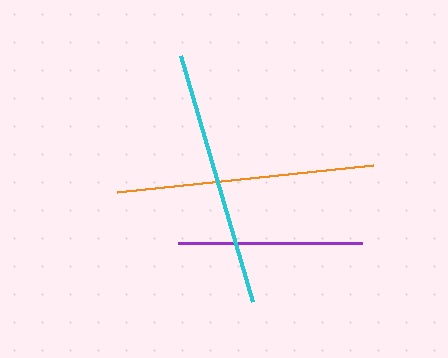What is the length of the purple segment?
The purple segment is approximately 184 pixels long.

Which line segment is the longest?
The orange line is the longest at approximately 257 pixels.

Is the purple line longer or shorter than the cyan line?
The cyan line is longer than the purple line.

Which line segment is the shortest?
The purple line is the shortest at approximately 184 pixels.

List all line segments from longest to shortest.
From longest to shortest: orange, cyan, purple.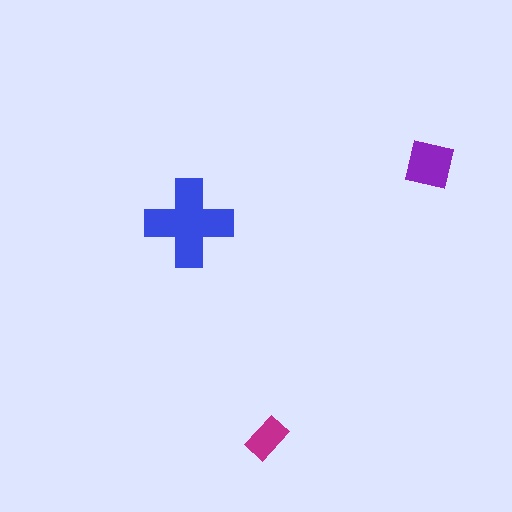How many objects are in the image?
There are 3 objects in the image.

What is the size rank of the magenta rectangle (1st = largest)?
3rd.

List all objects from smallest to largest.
The magenta rectangle, the purple square, the blue cross.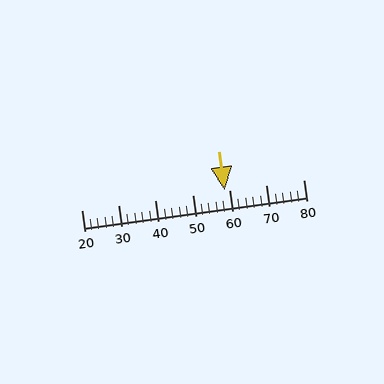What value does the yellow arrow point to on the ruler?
The yellow arrow points to approximately 59.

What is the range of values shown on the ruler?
The ruler shows values from 20 to 80.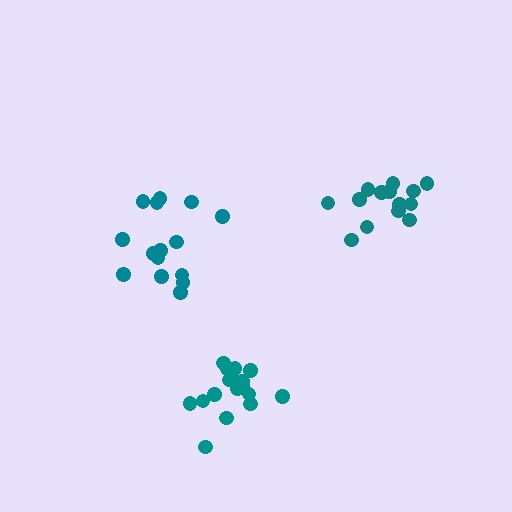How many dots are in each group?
Group 1: 14 dots, Group 2: 15 dots, Group 3: 17 dots (46 total).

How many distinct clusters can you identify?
There are 3 distinct clusters.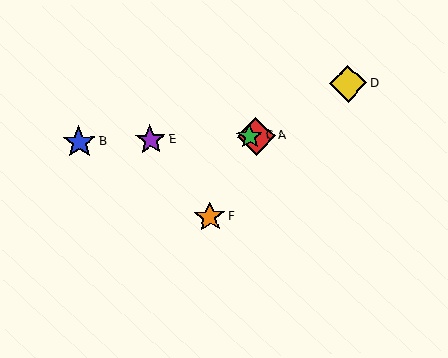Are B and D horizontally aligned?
No, B is at y≈142 and D is at y≈84.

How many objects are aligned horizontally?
4 objects (A, B, C, E) are aligned horizontally.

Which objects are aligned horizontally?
Objects A, B, C, E are aligned horizontally.